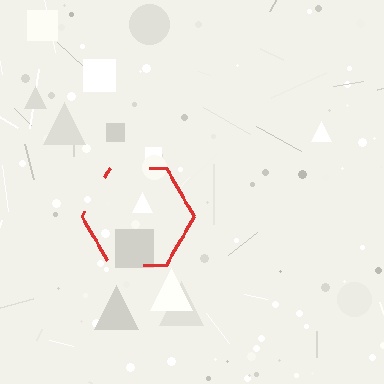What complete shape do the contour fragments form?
The contour fragments form a hexagon.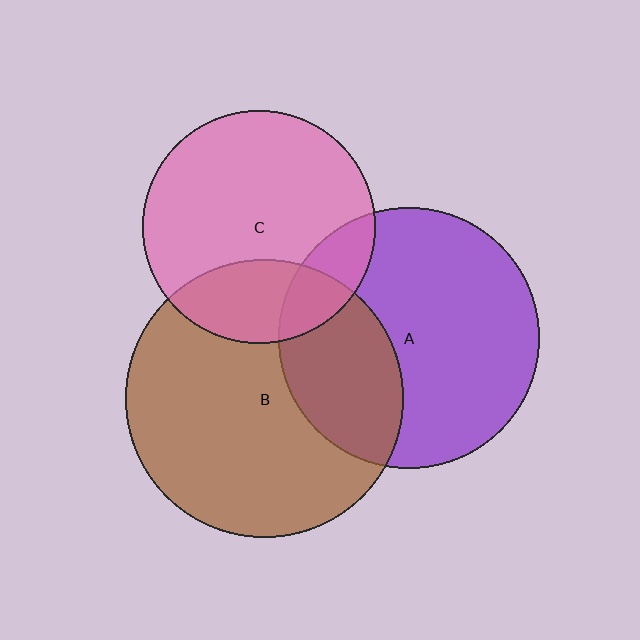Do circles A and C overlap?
Yes.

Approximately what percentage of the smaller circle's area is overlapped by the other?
Approximately 15%.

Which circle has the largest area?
Circle B (brown).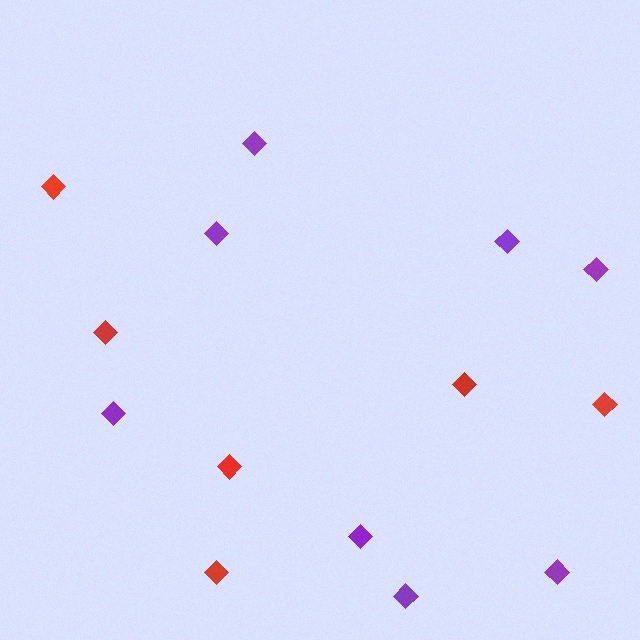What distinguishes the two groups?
There are 2 groups: one group of red diamonds (6) and one group of purple diamonds (8).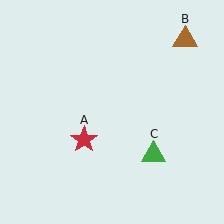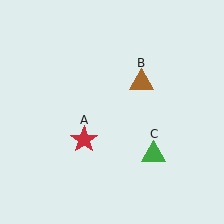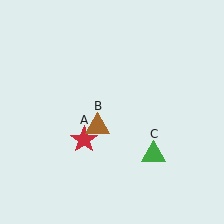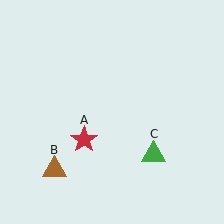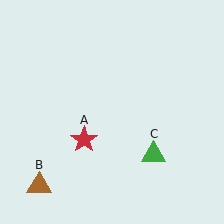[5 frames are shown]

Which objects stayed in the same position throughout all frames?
Red star (object A) and green triangle (object C) remained stationary.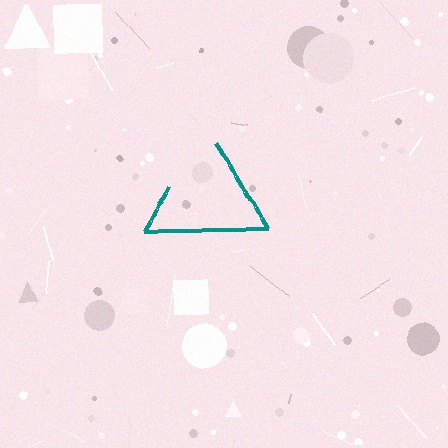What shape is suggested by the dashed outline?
The dashed outline suggests a triangle.